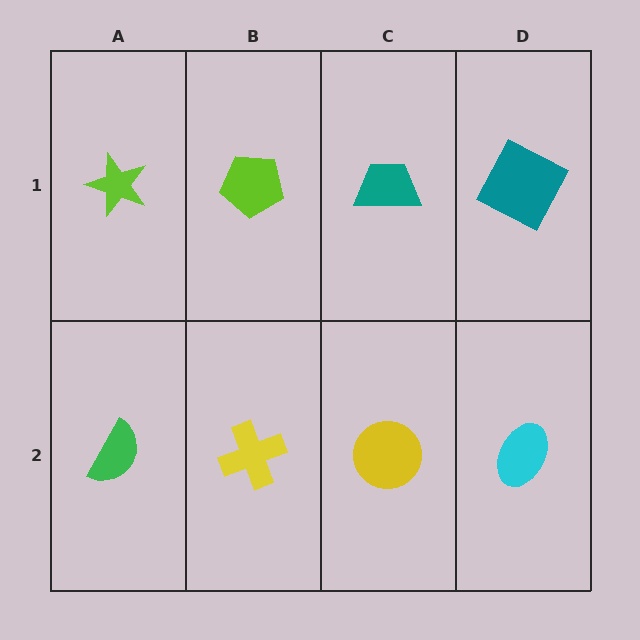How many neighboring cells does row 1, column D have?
2.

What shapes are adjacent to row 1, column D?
A cyan ellipse (row 2, column D), a teal trapezoid (row 1, column C).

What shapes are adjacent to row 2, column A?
A lime star (row 1, column A), a yellow cross (row 2, column B).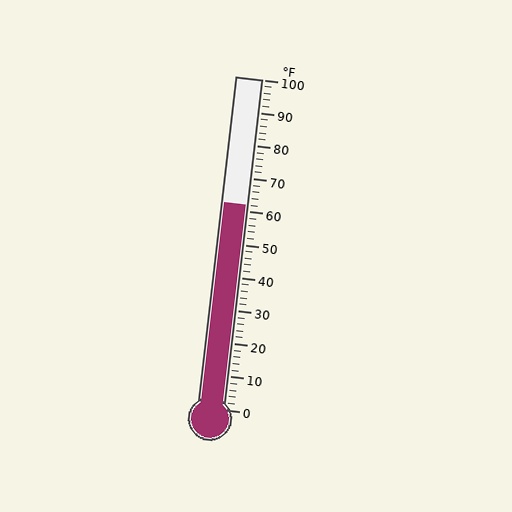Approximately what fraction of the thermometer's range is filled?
The thermometer is filled to approximately 60% of its range.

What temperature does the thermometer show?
The thermometer shows approximately 62°F.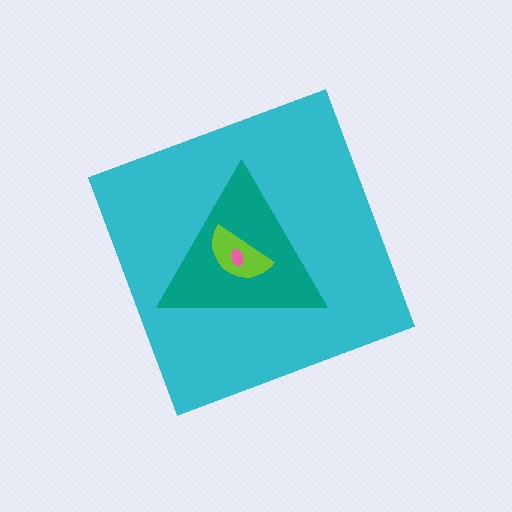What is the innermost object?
The pink ellipse.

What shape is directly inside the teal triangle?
The lime semicircle.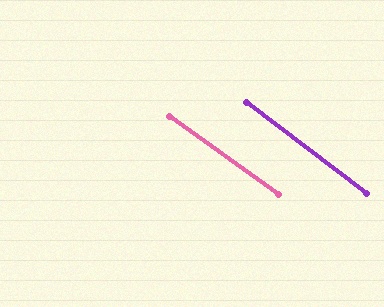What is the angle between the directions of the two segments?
Approximately 2 degrees.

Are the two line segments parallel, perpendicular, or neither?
Parallel — their directions differ by only 1.9°.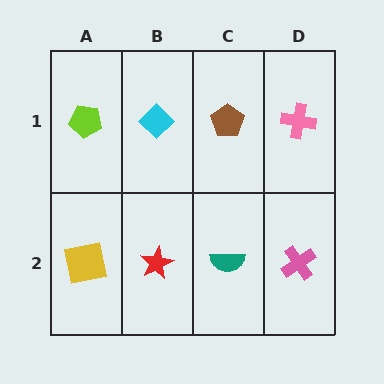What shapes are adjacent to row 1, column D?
A pink cross (row 2, column D), a brown pentagon (row 1, column C).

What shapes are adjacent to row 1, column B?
A red star (row 2, column B), a lime pentagon (row 1, column A), a brown pentagon (row 1, column C).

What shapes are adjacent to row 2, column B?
A cyan diamond (row 1, column B), a yellow square (row 2, column A), a teal semicircle (row 2, column C).